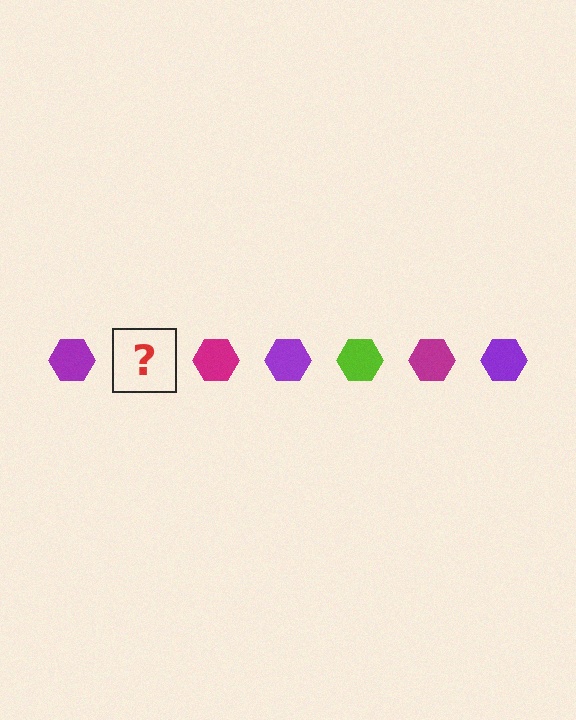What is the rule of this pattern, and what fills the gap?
The rule is that the pattern cycles through purple, lime, magenta hexagons. The gap should be filled with a lime hexagon.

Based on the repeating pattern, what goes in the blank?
The blank should be a lime hexagon.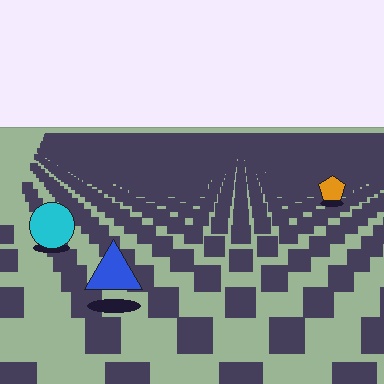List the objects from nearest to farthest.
From nearest to farthest: the blue triangle, the cyan circle, the orange pentagon.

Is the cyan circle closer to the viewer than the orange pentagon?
Yes. The cyan circle is closer — you can tell from the texture gradient: the ground texture is coarser near it.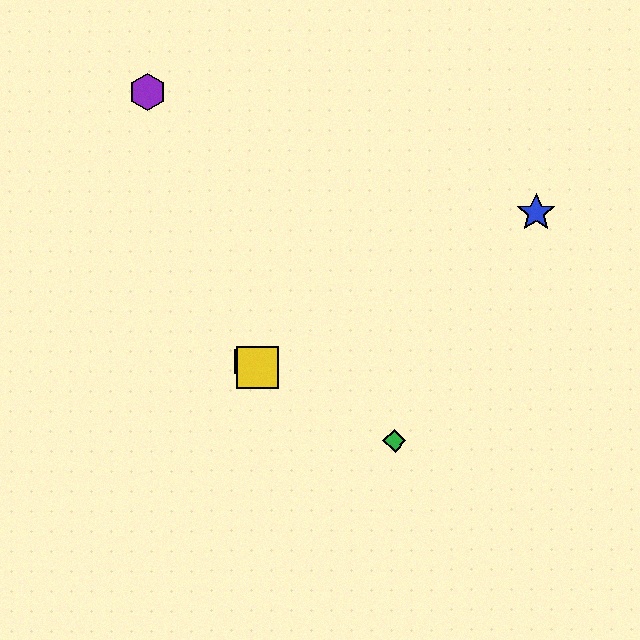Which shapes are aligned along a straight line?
The red square, the green diamond, the yellow square are aligned along a straight line.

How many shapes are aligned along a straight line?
3 shapes (the red square, the green diamond, the yellow square) are aligned along a straight line.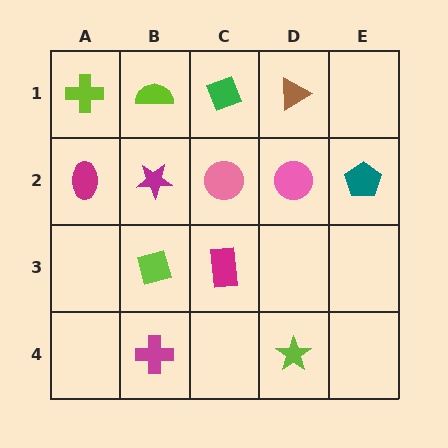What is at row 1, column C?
A green diamond.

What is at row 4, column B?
A magenta cross.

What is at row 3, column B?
A lime diamond.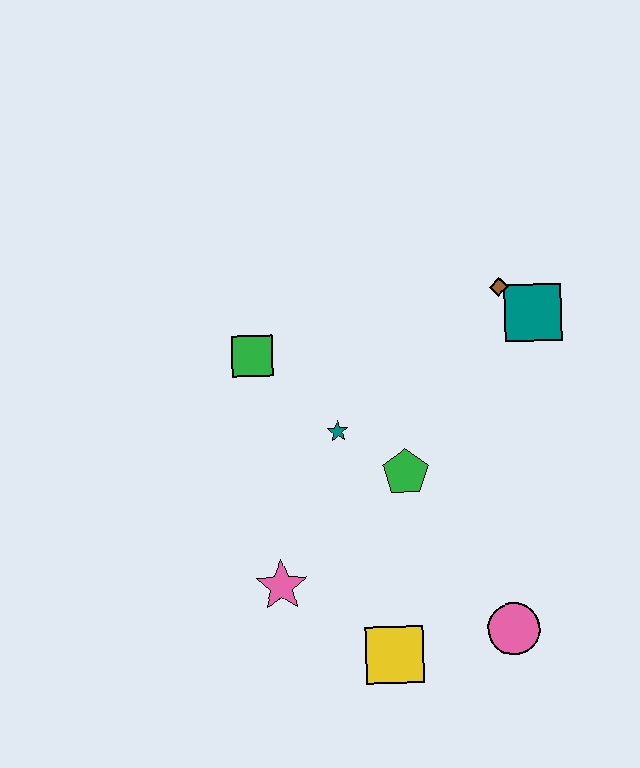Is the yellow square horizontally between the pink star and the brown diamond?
Yes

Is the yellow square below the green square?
Yes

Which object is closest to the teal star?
The green pentagon is closest to the teal star.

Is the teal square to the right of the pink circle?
Yes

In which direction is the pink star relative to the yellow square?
The pink star is to the left of the yellow square.